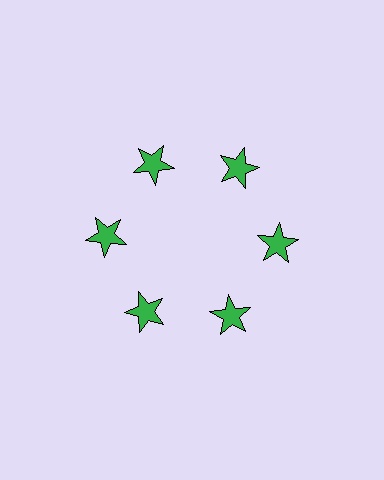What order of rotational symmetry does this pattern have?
This pattern has 6-fold rotational symmetry.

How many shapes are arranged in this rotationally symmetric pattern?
There are 6 shapes, arranged in 6 groups of 1.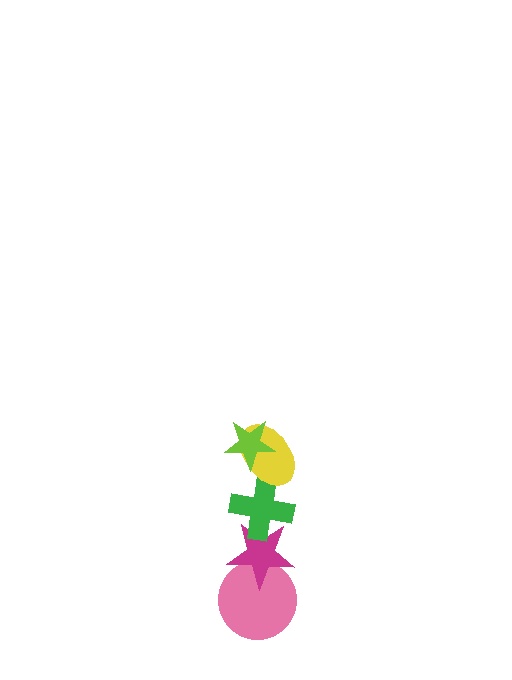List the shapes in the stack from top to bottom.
From top to bottom: the lime star, the yellow ellipse, the green cross, the magenta star, the pink circle.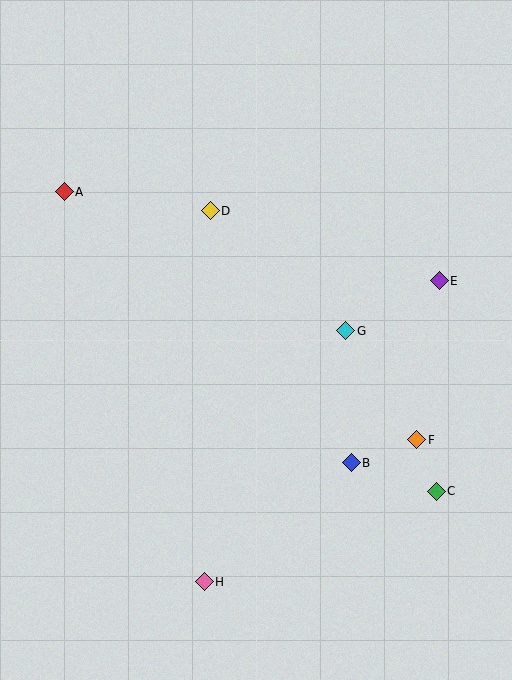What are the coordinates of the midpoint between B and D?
The midpoint between B and D is at (281, 337).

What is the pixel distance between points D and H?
The distance between D and H is 371 pixels.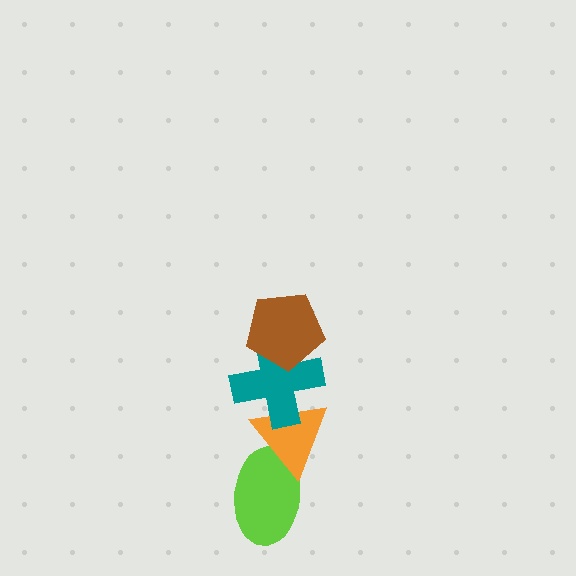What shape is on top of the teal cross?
The brown pentagon is on top of the teal cross.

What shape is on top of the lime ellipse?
The orange triangle is on top of the lime ellipse.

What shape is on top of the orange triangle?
The teal cross is on top of the orange triangle.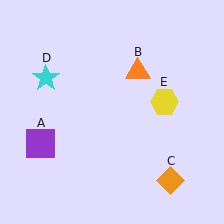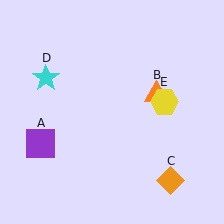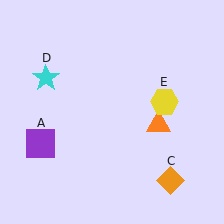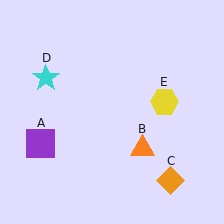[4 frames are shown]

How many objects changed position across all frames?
1 object changed position: orange triangle (object B).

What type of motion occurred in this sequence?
The orange triangle (object B) rotated clockwise around the center of the scene.